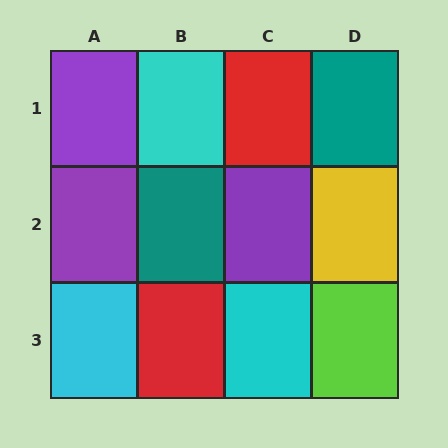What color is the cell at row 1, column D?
Teal.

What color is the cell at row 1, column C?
Red.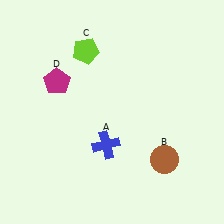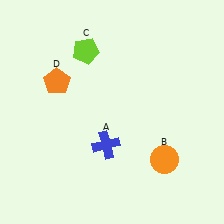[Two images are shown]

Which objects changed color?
B changed from brown to orange. D changed from magenta to orange.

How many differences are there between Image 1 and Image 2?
There are 2 differences between the two images.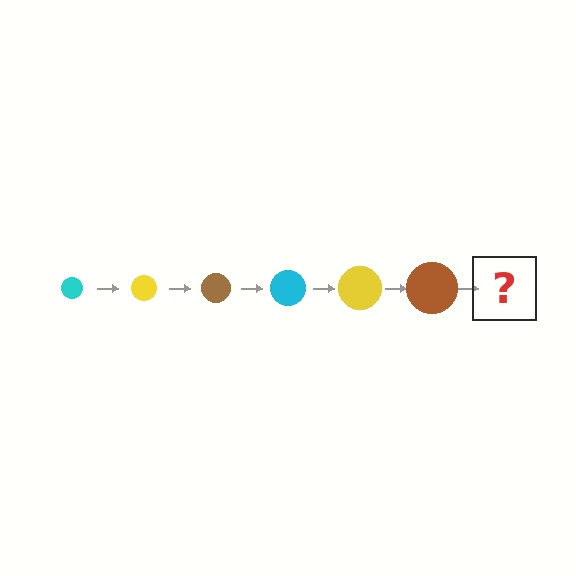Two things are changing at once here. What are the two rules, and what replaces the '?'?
The two rules are that the circle grows larger each step and the color cycles through cyan, yellow, and brown. The '?' should be a cyan circle, larger than the previous one.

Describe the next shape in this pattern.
It should be a cyan circle, larger than the previous one.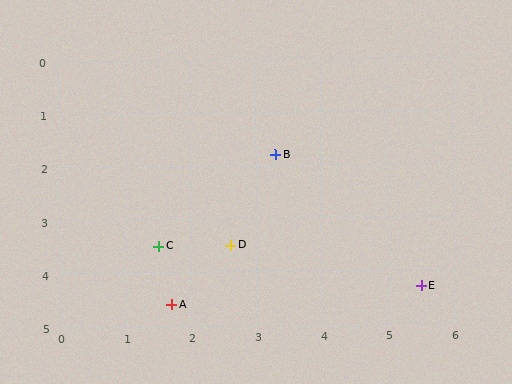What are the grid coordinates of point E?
Point E is at approximately (5.5, 4.3).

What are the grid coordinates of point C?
Point C is at approximately (1.5, 3.5).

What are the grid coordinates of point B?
Point B is at approximately (3.3, 1.8).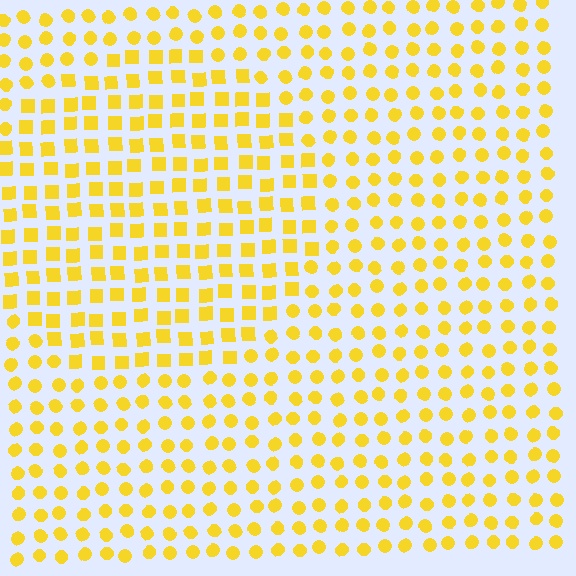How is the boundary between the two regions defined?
The boundary is defined by a change in element shape: squares inside vs. circles outside. All elements share the same color and spacing.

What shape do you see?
I see a circle.